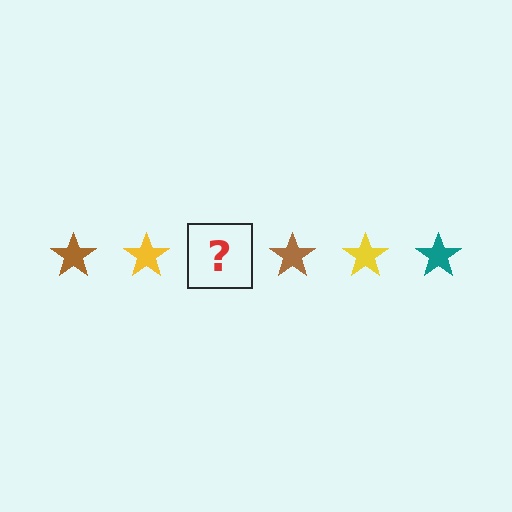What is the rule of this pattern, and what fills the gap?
The rule is that the pattern cycles through brown, yellow, teal stars. The gap should be filled with a teal star.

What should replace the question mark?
The question mark should be replaced with a teal star.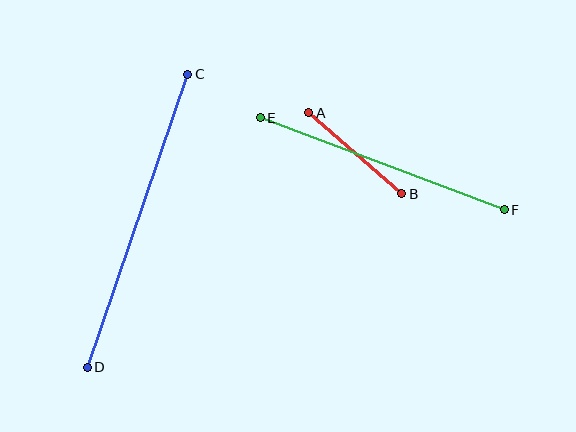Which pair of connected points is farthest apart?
Points C and D are farthest apart.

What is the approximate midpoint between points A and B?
The midpoint is at approximately (355, 153) pixels.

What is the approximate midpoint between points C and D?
The midpoint is at approximately (137, 221) pixels.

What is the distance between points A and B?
The distance is approximately 123 pixels.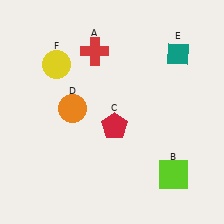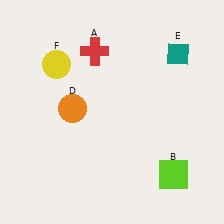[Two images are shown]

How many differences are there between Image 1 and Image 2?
There is 1 difference between the two images.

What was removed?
The red pentagon (C) was removed in Image 2.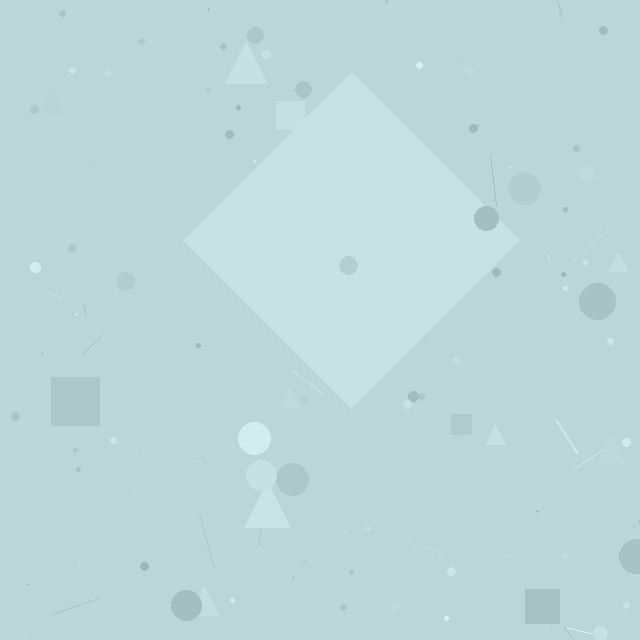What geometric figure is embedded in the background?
A diamond is embedded in the background.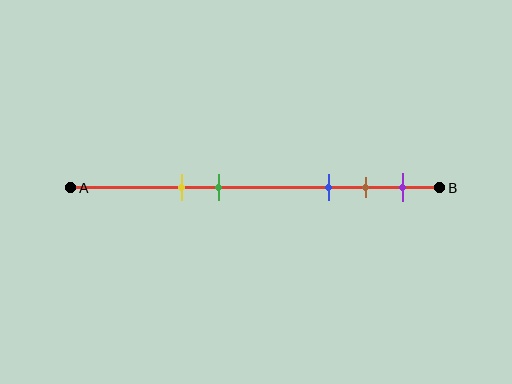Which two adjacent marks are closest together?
The brown and purple marks are the closest adjacent pair.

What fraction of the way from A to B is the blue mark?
The blue mark is approximately 70% (0.7) of the way from A to B.